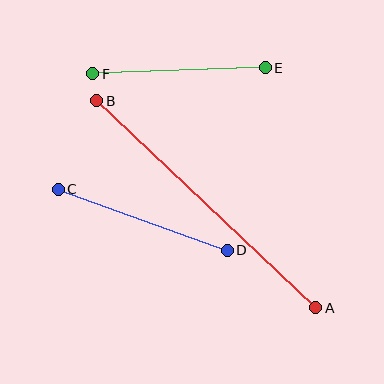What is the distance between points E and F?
The distance is approximately 173 pixels.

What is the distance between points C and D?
The distance is approximately 180 pixels.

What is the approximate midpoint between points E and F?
The midpoint is at approximately (179, 71) pixels.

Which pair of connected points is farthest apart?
Points A and B are farthest apart.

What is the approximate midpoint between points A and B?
The midpoint is at approximately (206, 204) pixels.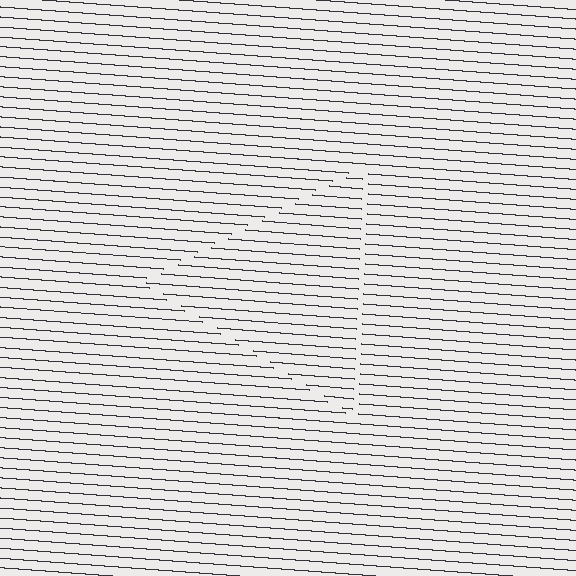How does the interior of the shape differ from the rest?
The interior of the shape contains the same grating, shifted by half a period — the contour is defined by the phase discontinuity where line-ends from the inner and outer gratings abut.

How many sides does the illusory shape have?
3 sides — the line-ends trace a triangle.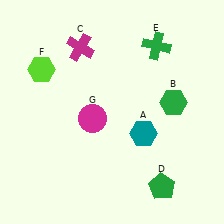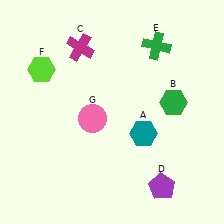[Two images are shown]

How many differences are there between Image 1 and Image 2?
There are 2 differences between the two images.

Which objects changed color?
D changed from green to purple. G changed from magenta to pink.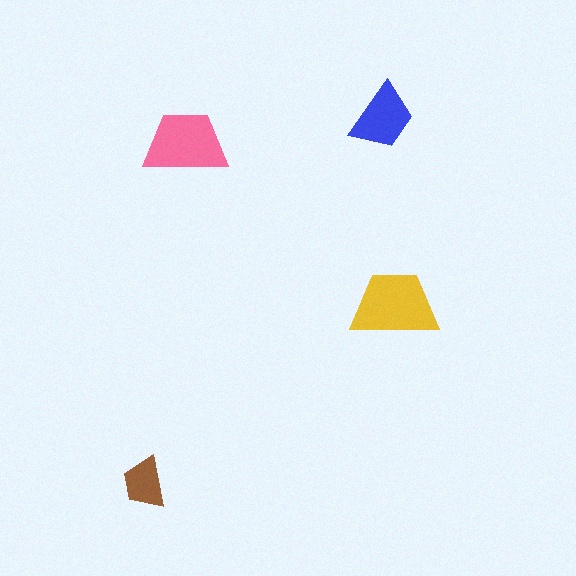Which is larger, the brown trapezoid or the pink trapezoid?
The pink one.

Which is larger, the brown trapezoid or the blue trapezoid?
The blue one.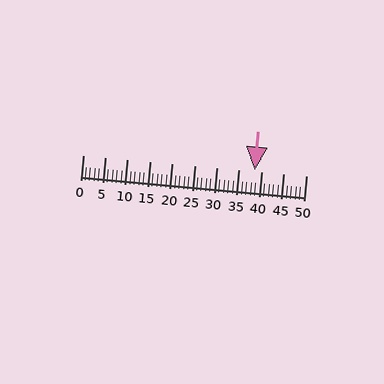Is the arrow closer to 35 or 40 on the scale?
The arrow is closer to 40.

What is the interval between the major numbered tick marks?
The major tick marks are spaced 5 units apart.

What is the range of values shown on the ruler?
The ruler shows values from 0 to 50.